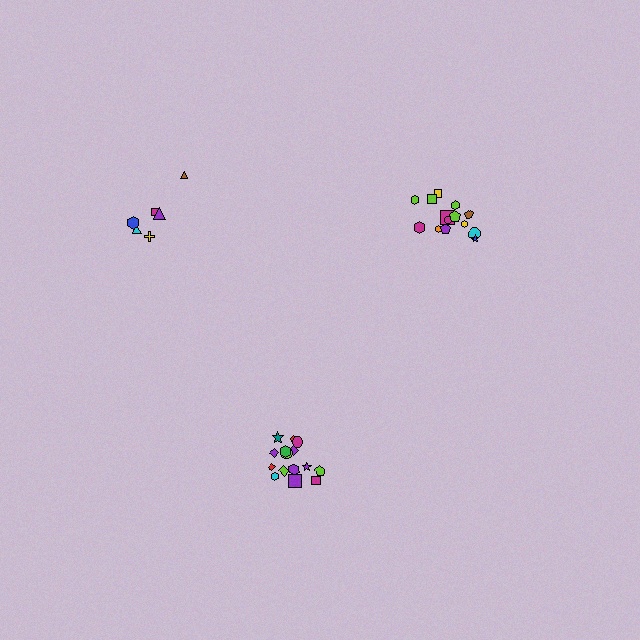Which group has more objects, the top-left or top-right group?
The top-right group.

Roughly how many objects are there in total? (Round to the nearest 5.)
Roughly 35 objects in total.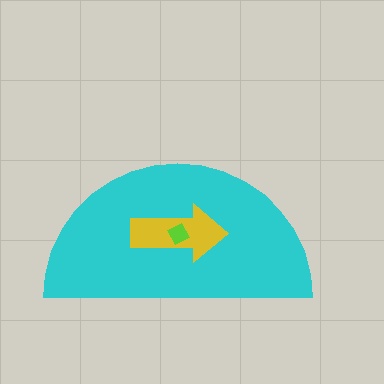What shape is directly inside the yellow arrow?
The lime diamond.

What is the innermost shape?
The lime diamond.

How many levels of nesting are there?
3.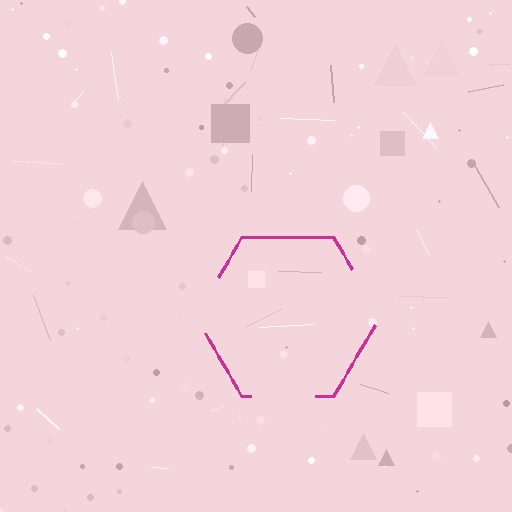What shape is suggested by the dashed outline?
The dashed outline suggests a hexagon.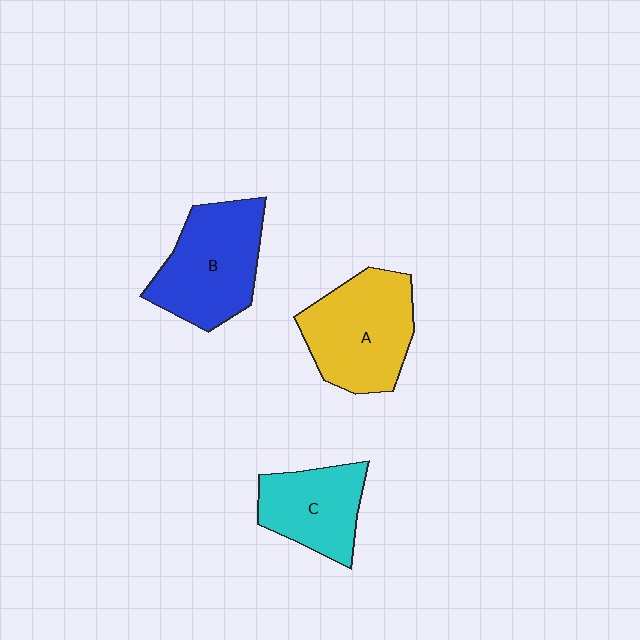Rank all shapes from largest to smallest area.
From largest to smallest: A (yellow), B (blue), C (cyan).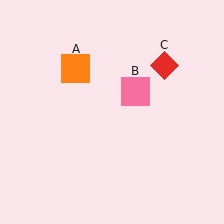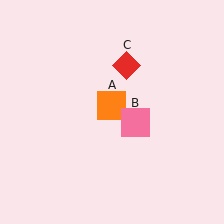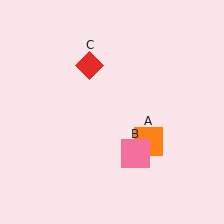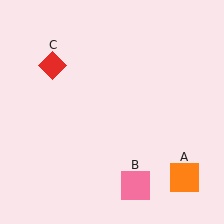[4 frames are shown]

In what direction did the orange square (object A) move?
The orange square (object A) moved down and to the right.